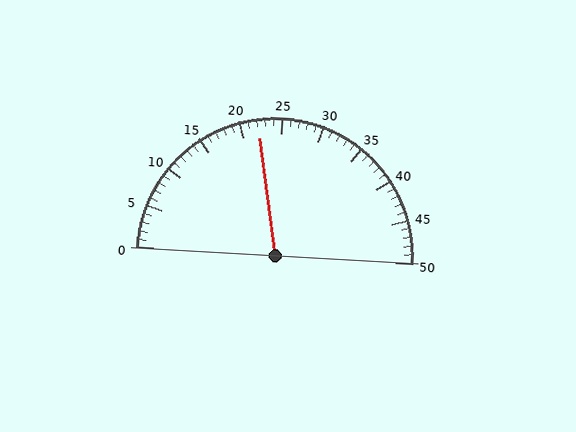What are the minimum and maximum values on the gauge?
The gauge ranges from 0 to 50.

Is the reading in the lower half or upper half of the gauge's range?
The reading is in the lower half of the range (0 to 50).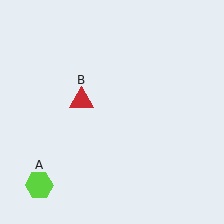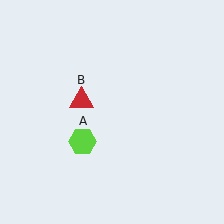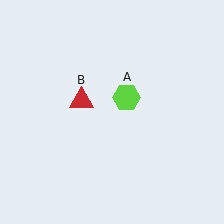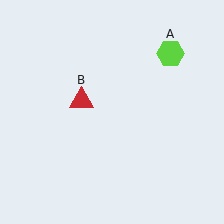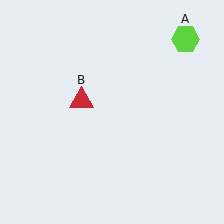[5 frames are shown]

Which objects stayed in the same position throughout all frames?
Red triangle (object B) remained stationary.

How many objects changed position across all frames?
1 object changed position: lime hexagon (object A).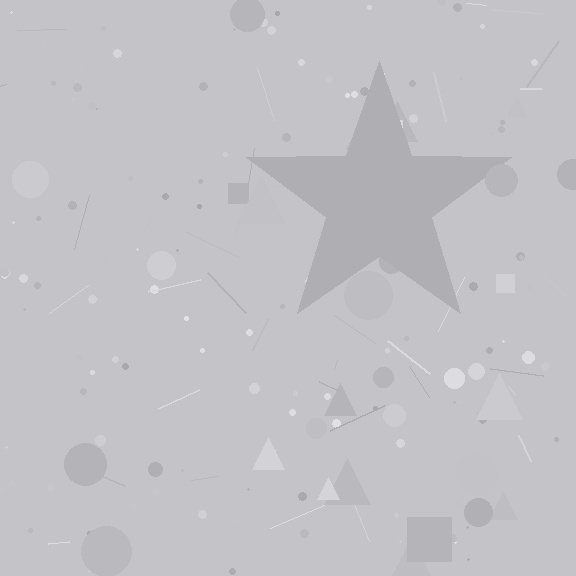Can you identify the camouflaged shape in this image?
The camouflaged shape is a star.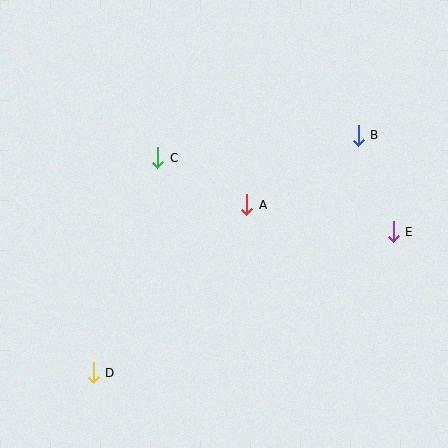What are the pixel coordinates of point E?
Point E is at (393, 232).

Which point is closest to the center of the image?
Point A at (247, 205) is closest to the center.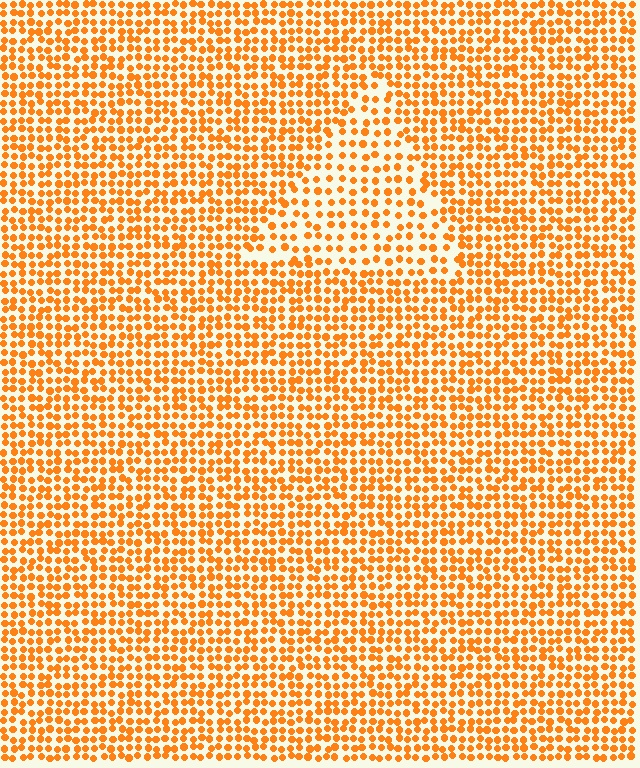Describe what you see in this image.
The image contains small orange elements arranged at two different densities. A triangle-shaped region is visible where the elements are less densely packed than the surrounding area.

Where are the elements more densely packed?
The elements are more densely packed outside the triangle boundary.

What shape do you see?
I see a triangle.